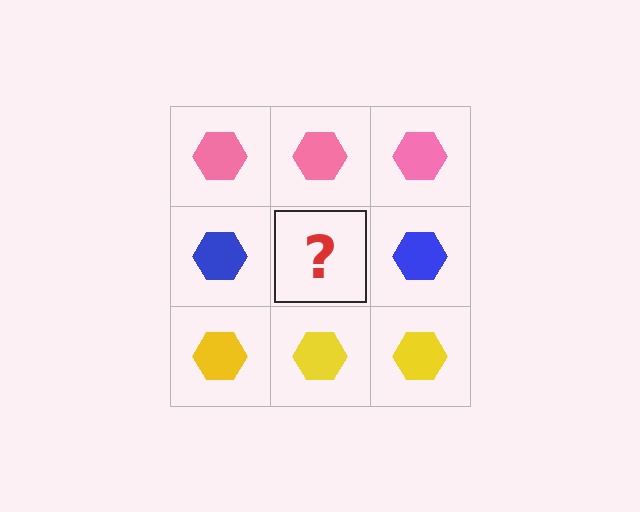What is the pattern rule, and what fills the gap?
The rule is that each row has a consistent color. The gap should be filled with a blue hexagon.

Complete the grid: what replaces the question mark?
The question mark should be replaced with a blue hexagon.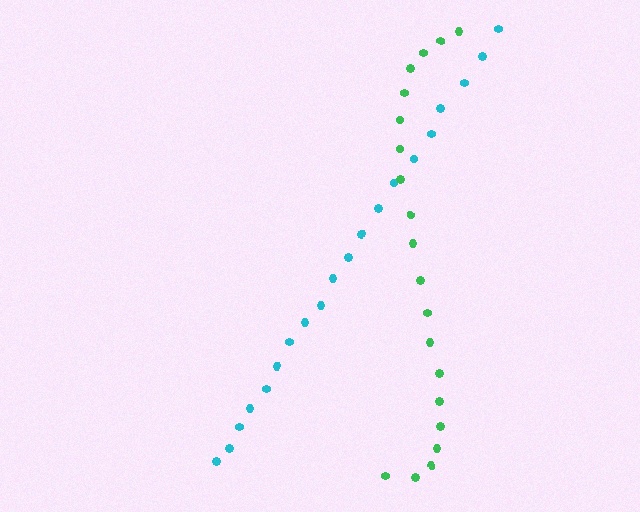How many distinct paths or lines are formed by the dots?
There are 2 distinct paths.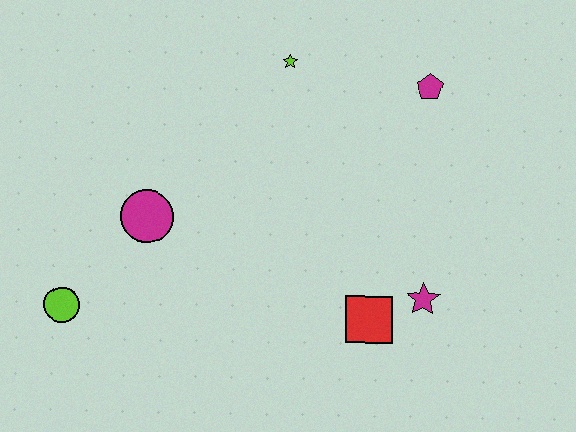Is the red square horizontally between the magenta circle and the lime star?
No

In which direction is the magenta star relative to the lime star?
The magenta star is below the lime star.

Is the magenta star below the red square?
No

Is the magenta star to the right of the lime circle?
Yes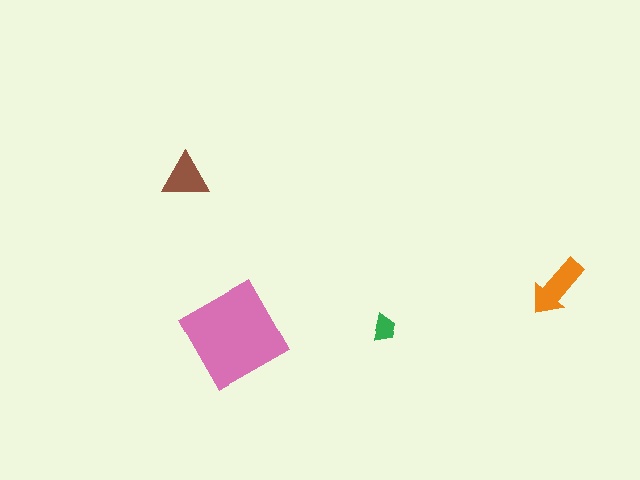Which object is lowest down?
The pink square is bottommost.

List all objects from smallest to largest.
The green trapezoid, the brown triangle, the orange arrow, the pink square.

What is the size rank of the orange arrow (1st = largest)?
2nd.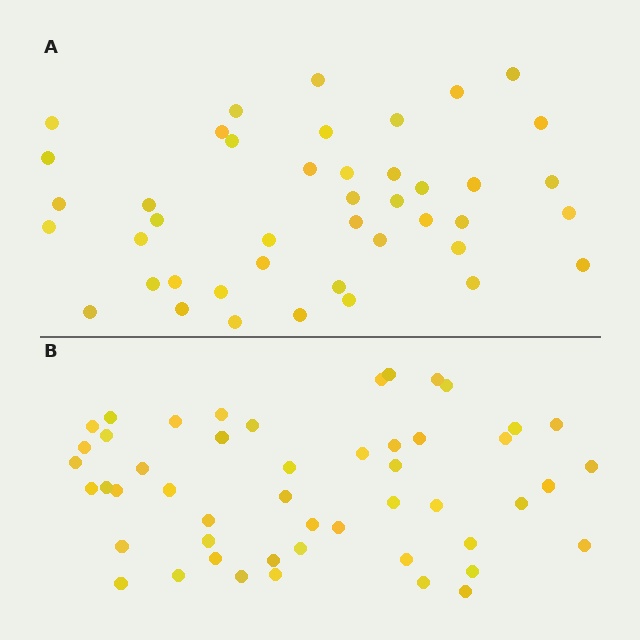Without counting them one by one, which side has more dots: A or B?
Region B (the bottom region) has more dots.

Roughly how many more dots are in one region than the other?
Region B has roughly 8 or so more dots than region A.